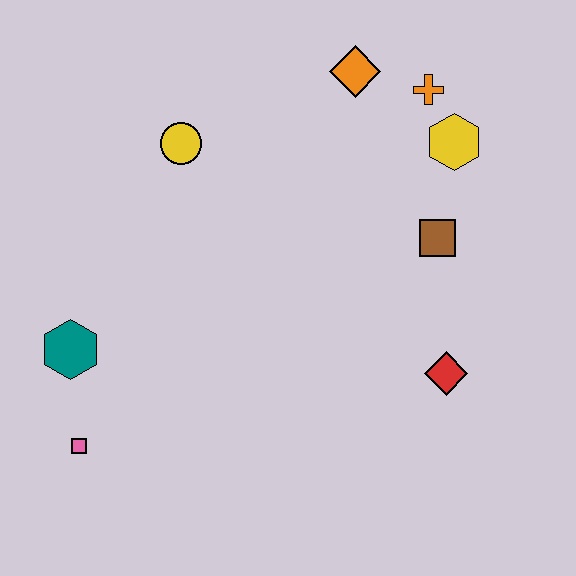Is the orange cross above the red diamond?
Yes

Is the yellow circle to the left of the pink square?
No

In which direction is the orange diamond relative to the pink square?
The orange diamond is above the pink square.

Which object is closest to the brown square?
The yellow hexagon is closest to the brown square.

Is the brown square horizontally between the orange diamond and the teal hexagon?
No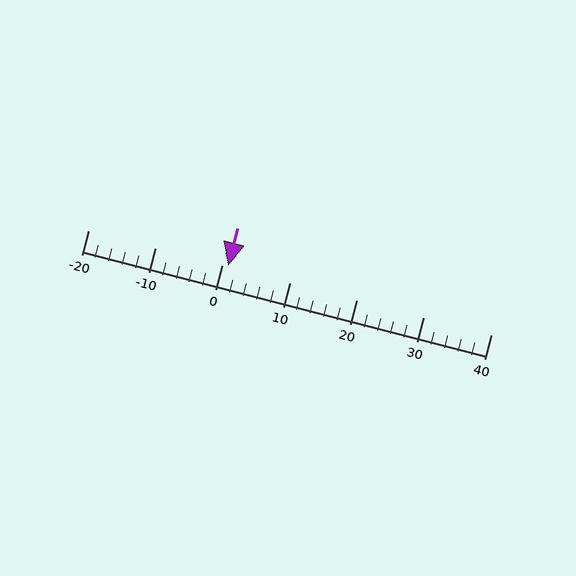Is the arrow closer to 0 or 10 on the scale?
The arrow is closer to 0.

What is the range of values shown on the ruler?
The ruler shows values from -20 to 40.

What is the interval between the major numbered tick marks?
The major tick marks are spaced 10 units apart.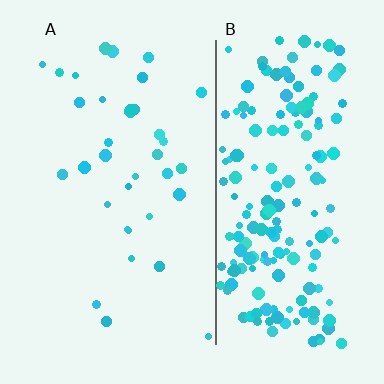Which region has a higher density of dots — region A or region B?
B (the right).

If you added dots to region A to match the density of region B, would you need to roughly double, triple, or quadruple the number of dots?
Approximately quadruple.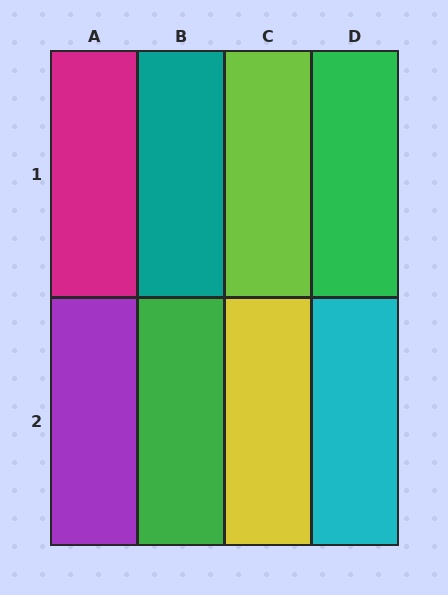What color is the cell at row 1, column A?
Magenta.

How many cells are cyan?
1 cell is cyan.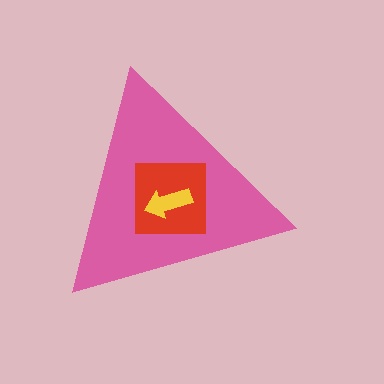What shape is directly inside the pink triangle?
The red square.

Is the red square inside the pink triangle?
Yes.